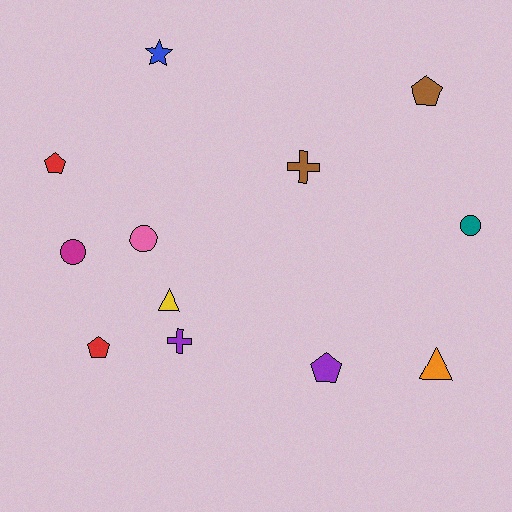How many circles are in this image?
There are 3 circles.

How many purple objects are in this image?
There are 2 purple objects.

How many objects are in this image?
There are 12 objects.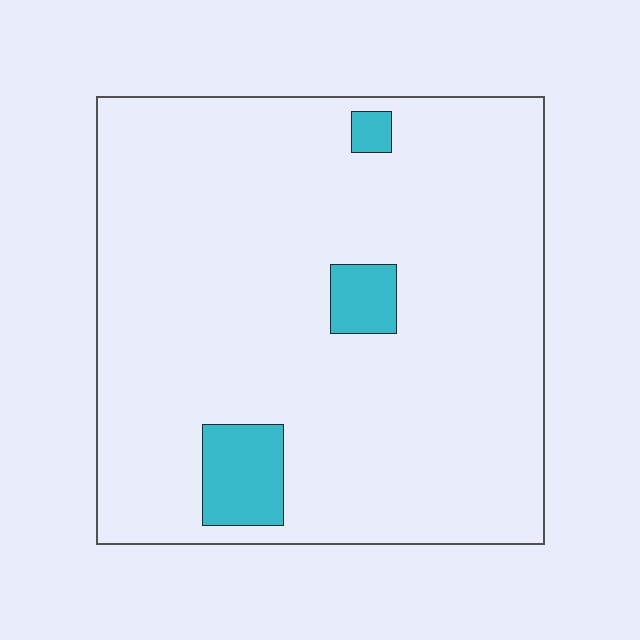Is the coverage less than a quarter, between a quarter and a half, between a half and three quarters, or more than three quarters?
Less than a quarter.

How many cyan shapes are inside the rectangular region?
3.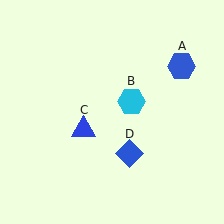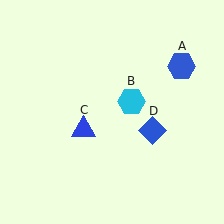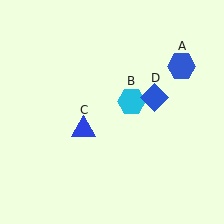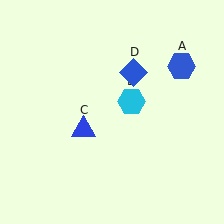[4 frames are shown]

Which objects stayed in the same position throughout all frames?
Blue hexagon (object A) and cyan hexagon (object B) and blue triangle (object C) remained stationary.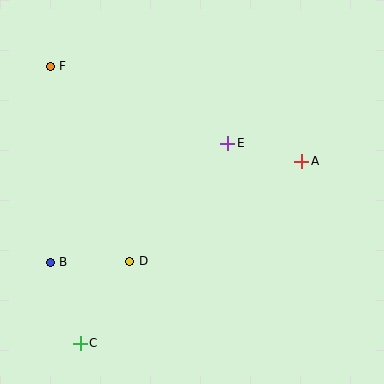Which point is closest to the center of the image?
Point E at (228, 143) is closest to the center.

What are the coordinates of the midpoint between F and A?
The midpoint between F and A is at (176, 114).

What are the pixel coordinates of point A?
Point A is at (302, 161).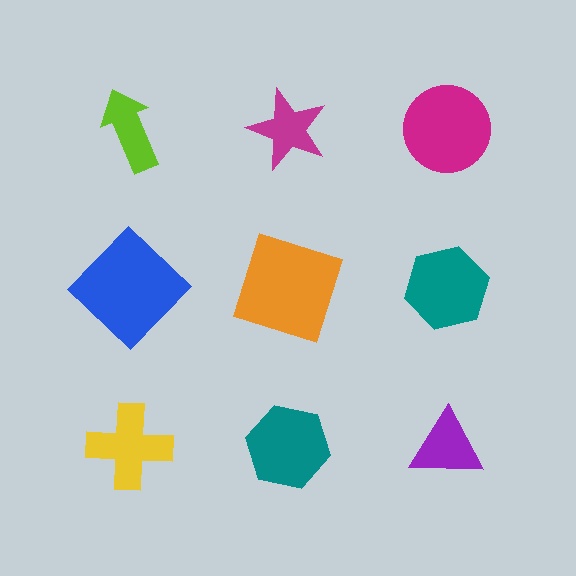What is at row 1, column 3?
A magenta circle.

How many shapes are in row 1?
3 shapes.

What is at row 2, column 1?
A blue diamond.